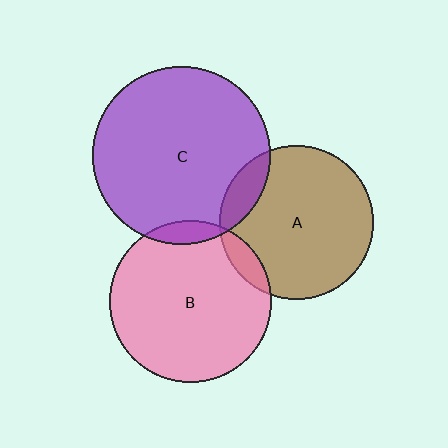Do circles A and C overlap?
Yes.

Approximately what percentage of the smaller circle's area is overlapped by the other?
Approximately 10%.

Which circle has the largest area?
Circle C (purple).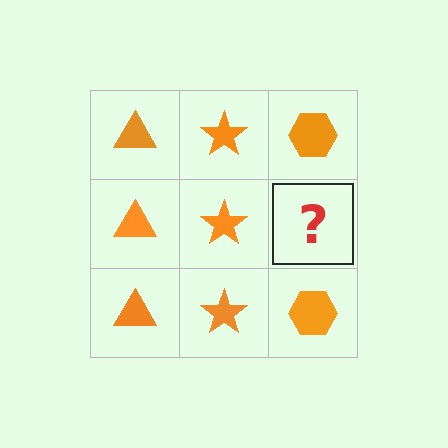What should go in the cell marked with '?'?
The missing cell should contain an orange hexagon.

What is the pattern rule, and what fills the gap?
The rule is that each column has a consistent shape. The gap should be filled with an orange hexagon.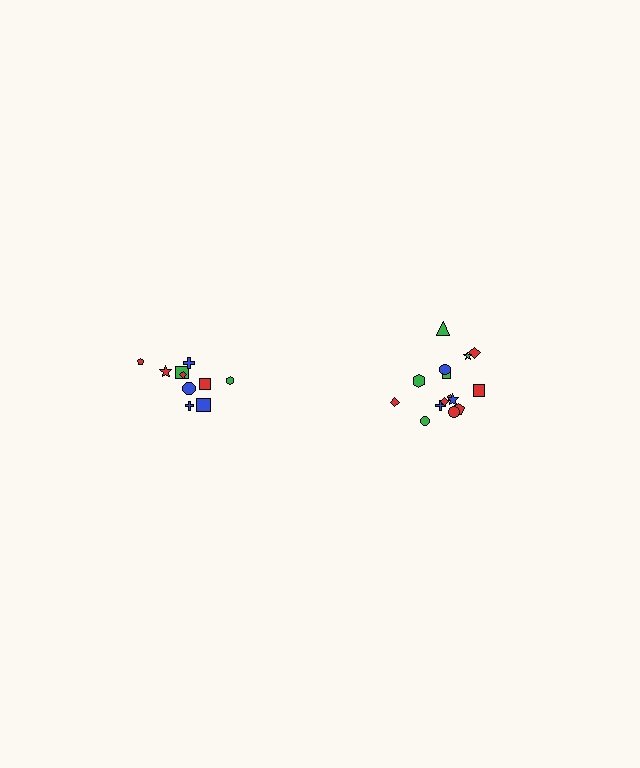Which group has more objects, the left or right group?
The right group.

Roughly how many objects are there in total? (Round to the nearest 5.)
Roughly 25 objects in total.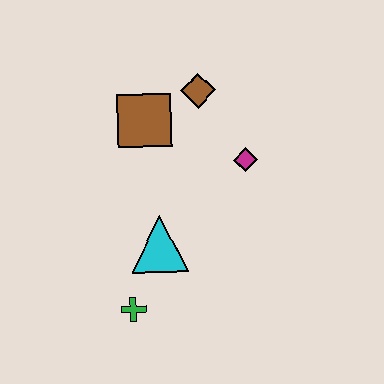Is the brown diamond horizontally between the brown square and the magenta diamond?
Yes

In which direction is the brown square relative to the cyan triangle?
The brown square is above the cyan triangle.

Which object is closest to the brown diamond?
The brown square is closest to the brown diamond.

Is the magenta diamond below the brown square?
Yes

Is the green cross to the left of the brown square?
Yes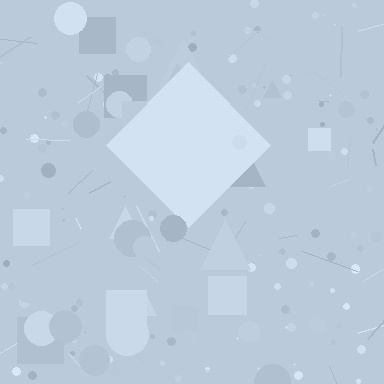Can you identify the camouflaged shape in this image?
The camouflaged shape is a diamond.